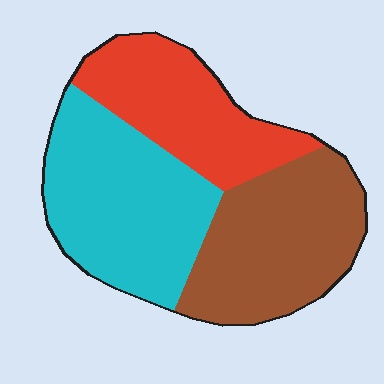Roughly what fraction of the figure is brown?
Brown covers roughly 35% of the figure.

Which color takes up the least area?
Red, at roughly 30%.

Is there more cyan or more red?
Cyan.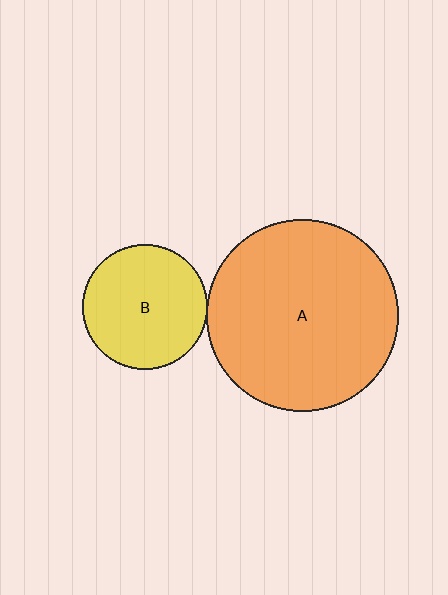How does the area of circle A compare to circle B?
Approximately 2.3 times.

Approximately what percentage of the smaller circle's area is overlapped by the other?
Approximately 5%.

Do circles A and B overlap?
Yes.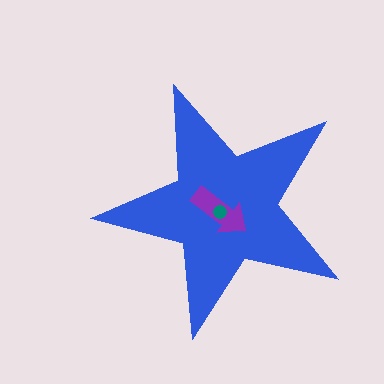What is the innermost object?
The teal circle.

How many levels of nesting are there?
3.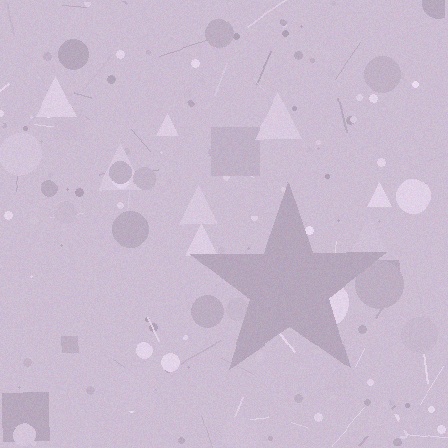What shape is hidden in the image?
A star is hidden in the image.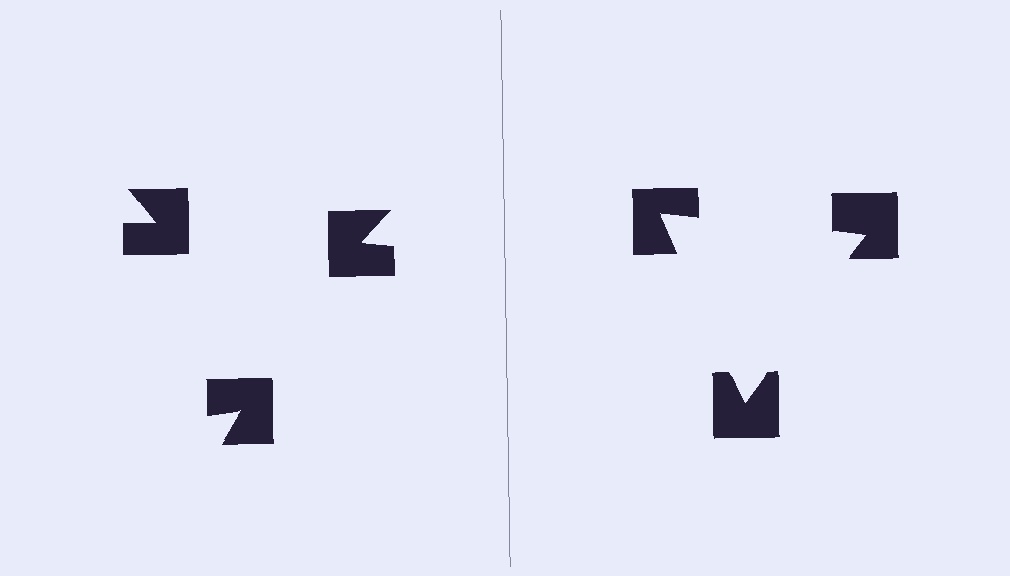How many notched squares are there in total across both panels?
6 — 3 on each side.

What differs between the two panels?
The notched squares are positioned identically on both sides; only the wedge orientations differ. On the right they align to a triangle; on the left they are misaligned.